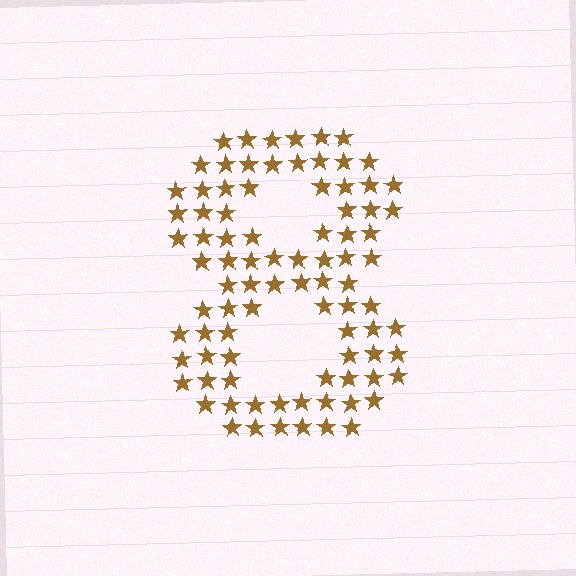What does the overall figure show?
The overall figure shows the digit 8.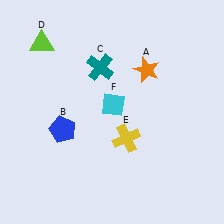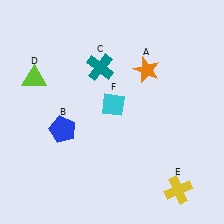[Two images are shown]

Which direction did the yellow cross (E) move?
The yellow cross (E) moved down.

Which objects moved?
The objects that moved are: the lime triangle (D), the yellow cross (E).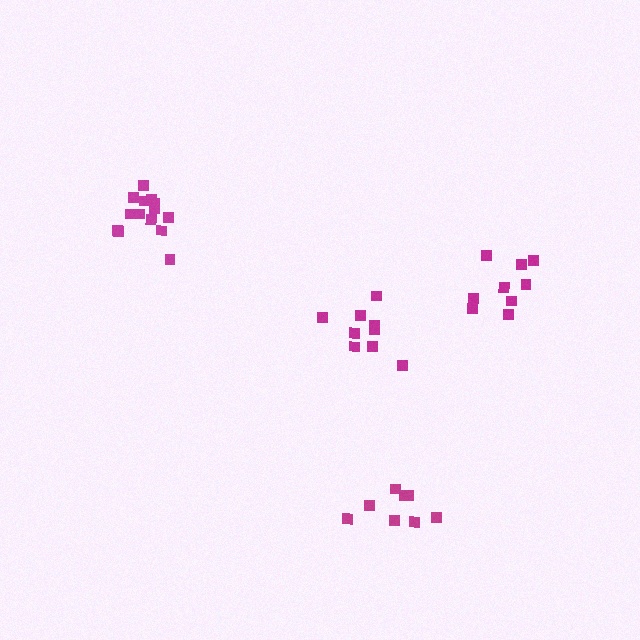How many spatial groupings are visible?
There are 4 spatial groupings.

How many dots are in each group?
Group 1: 9 dots, Group 2: 8 dots, Group 3: 14 dots, Group 4: 9 dots (40 total).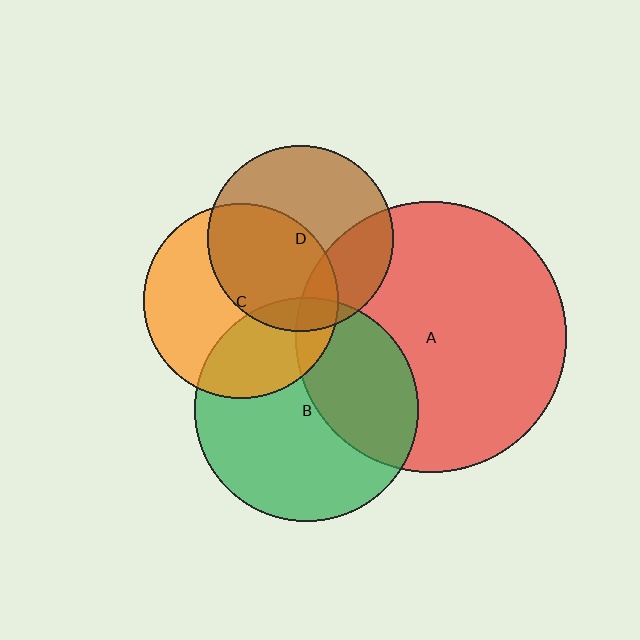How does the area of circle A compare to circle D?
Approximately 2.1 times.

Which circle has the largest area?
Circle A (red).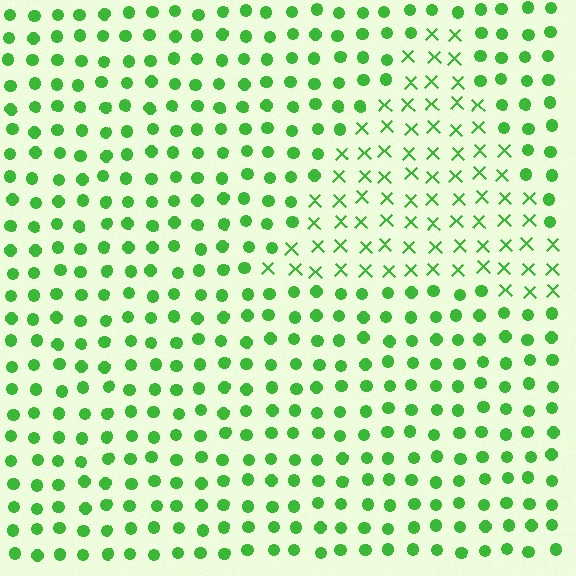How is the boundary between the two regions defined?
The boundary is defined by a change in element shape: X marks inside vs. circles outside. All elements share the same color and spacing.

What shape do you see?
I see a triangle.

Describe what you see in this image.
The image is filled with small green elements arranged in a uniform grid. A triangle-shaped region contains X marks, while the surrounding area contains circles. The boundary is defined purely by the change in element shape.